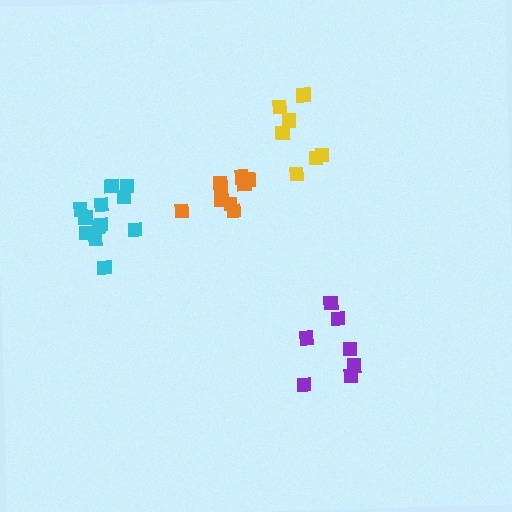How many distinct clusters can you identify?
There are 4 distinct clusters.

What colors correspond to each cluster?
The clusters are colored: purple, orange, yellow, cyan.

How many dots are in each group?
Group 1: 7 dots, Group 2: 9 dots, Group 3: 7 dots, Group 4: 12 dots (35 total).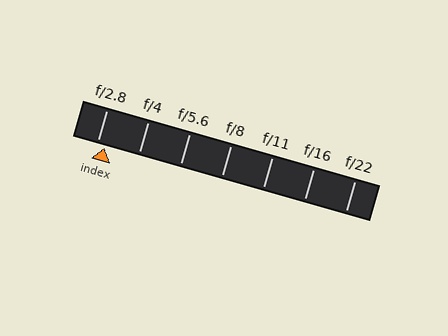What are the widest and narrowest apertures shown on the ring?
The widest aperture shown is f/2.8 and the narrowest is f/22.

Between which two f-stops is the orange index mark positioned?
The index mark is between f/2.8 and f/4.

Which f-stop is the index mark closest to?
The index mark is closest to f/2.8.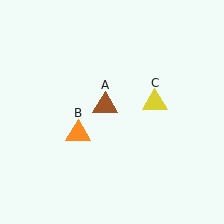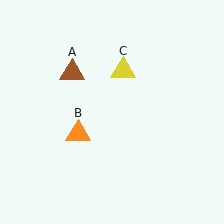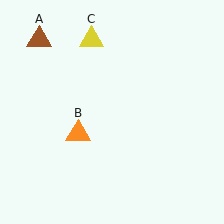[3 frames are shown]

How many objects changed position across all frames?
2 objects changed position: brown triangle (object A), yellow triangle (object C).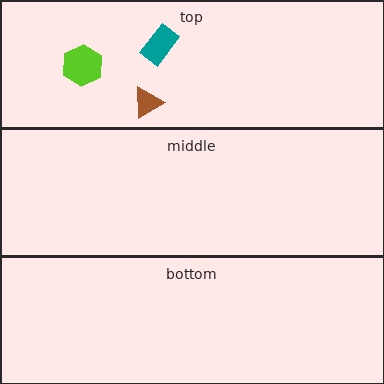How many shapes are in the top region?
3.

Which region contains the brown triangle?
The top region.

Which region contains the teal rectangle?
The top region.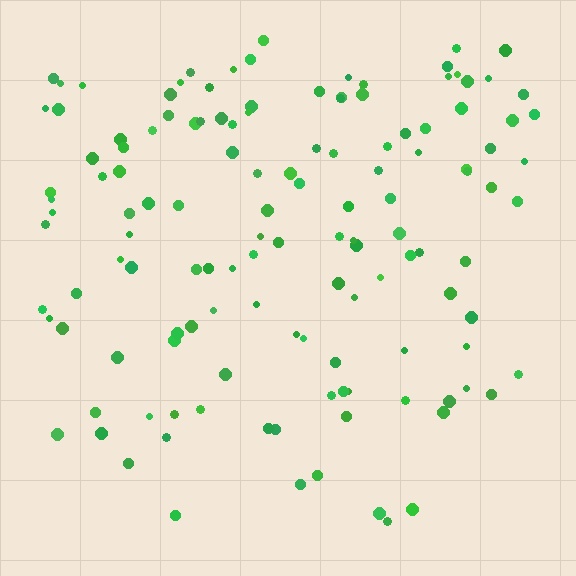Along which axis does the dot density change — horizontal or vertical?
Vertical.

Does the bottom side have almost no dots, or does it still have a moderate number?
Still a moderate number, just noticeably fewer than the top.